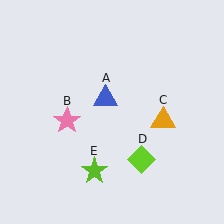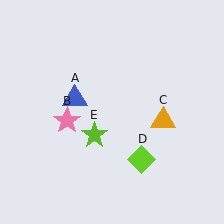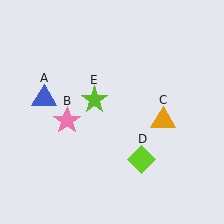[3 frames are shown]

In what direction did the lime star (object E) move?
The lime star (object E) moved up.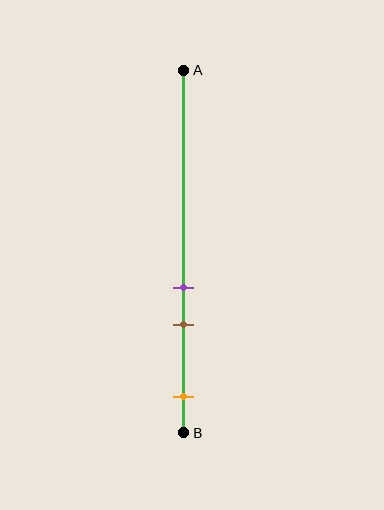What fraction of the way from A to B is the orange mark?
The orange mark is approximately 90% (0.9) of the way from A to B.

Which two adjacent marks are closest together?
The purple and brown marks are the closest adjacent pair.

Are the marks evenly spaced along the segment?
No, the marks are not evenly spaced.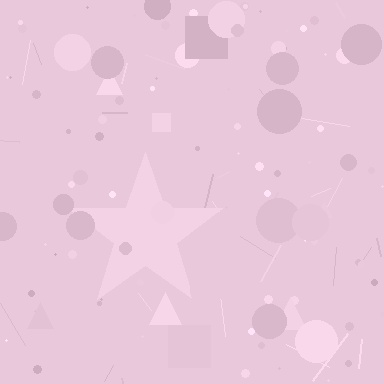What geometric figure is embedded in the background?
A star is embedded in the background.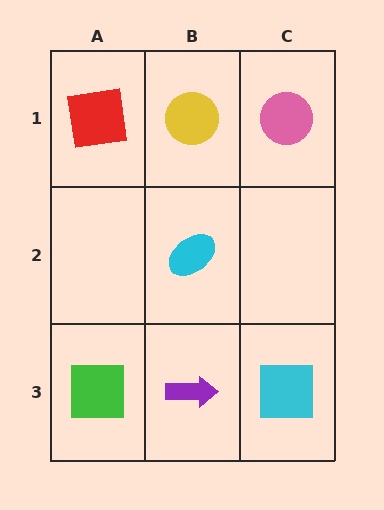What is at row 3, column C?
A cyan square.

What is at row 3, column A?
A green square.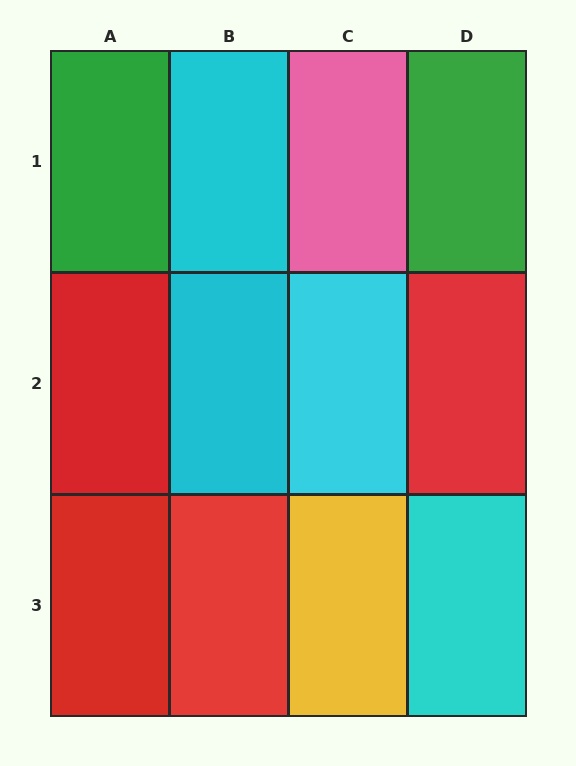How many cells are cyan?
4 cells are cyan.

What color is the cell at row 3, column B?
Red.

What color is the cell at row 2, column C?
Cyan.